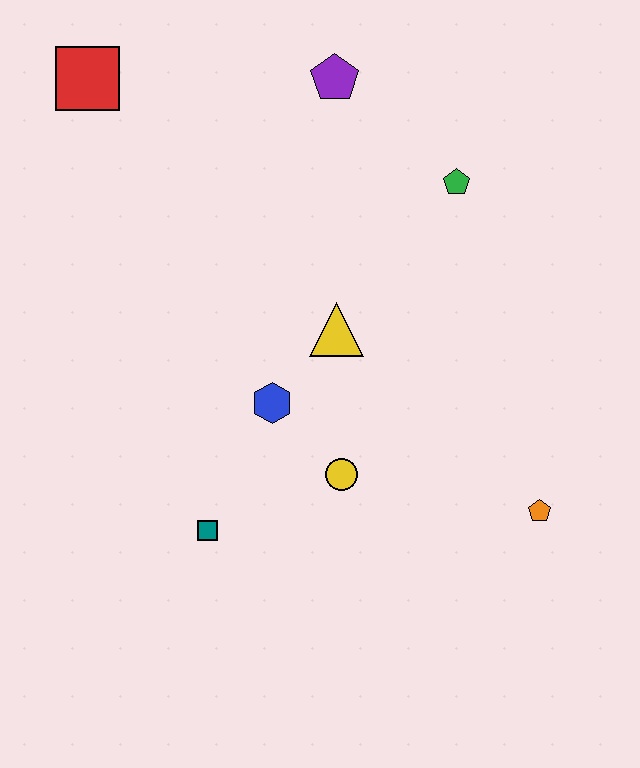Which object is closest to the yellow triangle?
The blue hexagon is closest to the yellow triangle.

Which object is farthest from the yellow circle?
The red square is farthest from the yellow circle.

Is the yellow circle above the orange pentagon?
Yes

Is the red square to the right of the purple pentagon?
No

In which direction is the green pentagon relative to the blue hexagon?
The green pentagon is above the blue hexagon.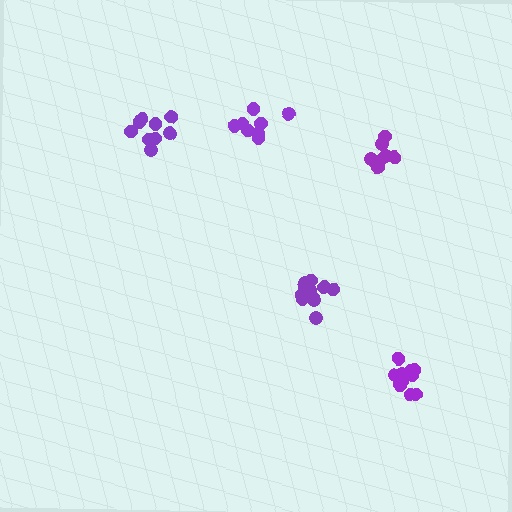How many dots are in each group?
Group 1: 9 dots, Group 2: 11 dots, Group 3: 13 dots, Group 4: 8 dots, Group 5: 8 dots (49 total).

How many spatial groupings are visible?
There are 5 spatial groupings.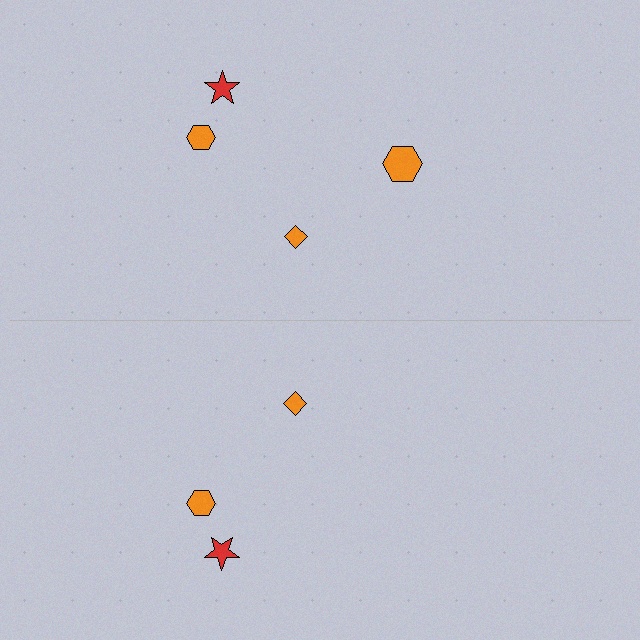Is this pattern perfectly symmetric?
No, the pattern is not perfectly symmetric. A orange hexagon is missing from the bottom side.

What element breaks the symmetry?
A orange hexagon is missing from the bottom side.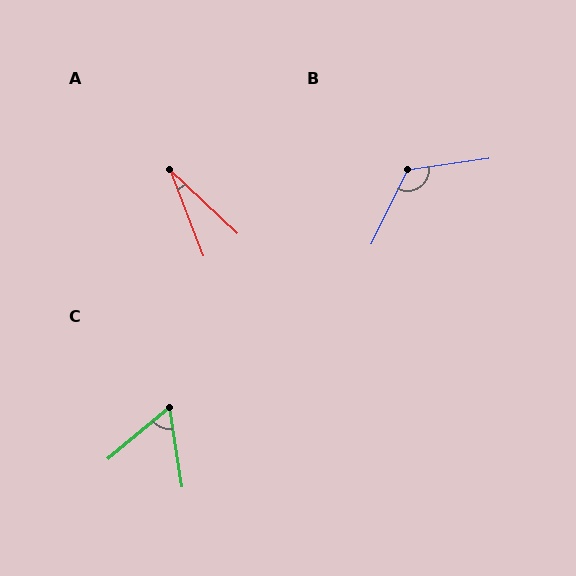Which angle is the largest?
B, at approximately 124 degrees.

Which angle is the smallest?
A, at approximately 25 degrees.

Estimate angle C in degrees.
Approximately 59 degrees.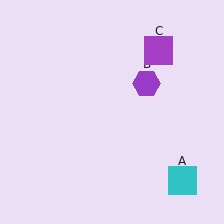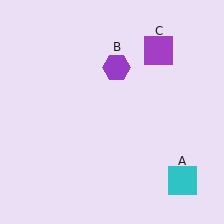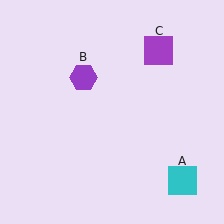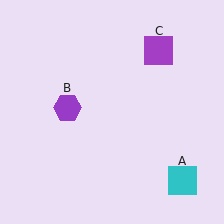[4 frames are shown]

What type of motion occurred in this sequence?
The purple hexagon (object B) rotated counterclockwise around the center of the scene.